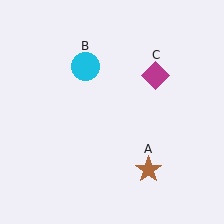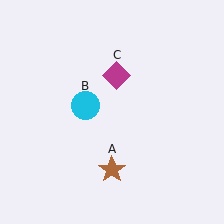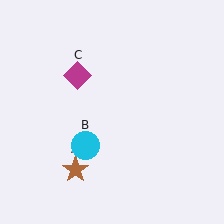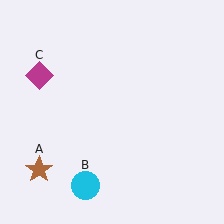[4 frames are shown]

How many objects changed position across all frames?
3 objects changed position: brown star (object A), cyan circle (object B), magenta diamond (object C).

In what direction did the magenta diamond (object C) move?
The magenta diamond (object C) moved left.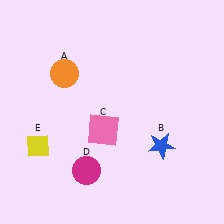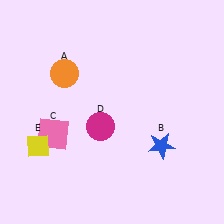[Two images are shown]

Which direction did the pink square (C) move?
The pink square (C) moved left.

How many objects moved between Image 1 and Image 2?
2 objects moved between the two images.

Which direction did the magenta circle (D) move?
The magenta circle (D) moved up.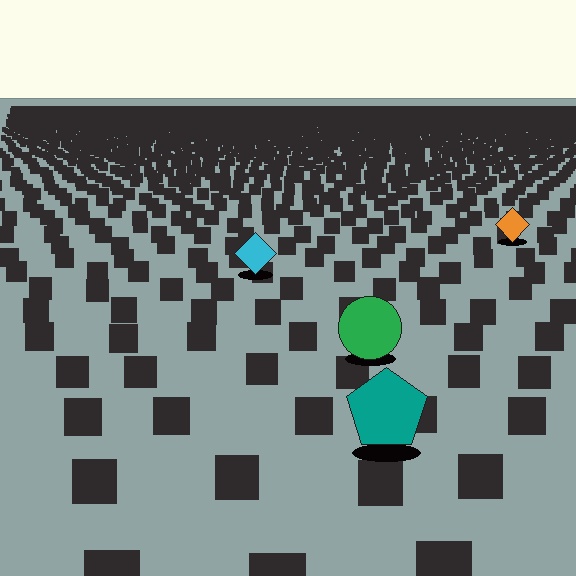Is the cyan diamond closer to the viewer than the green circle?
No. The green circle is closer — you can tell from the texture gradient: the ground texture is coarser near it.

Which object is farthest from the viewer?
The orange diamond is farthest from the viewer. It appears smaller and the ground texture around it is denser.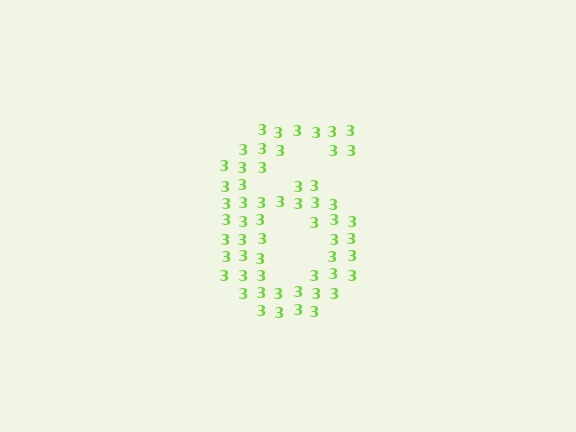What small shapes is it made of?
It is made of small digit 3's.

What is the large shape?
The large shape is the digit 6.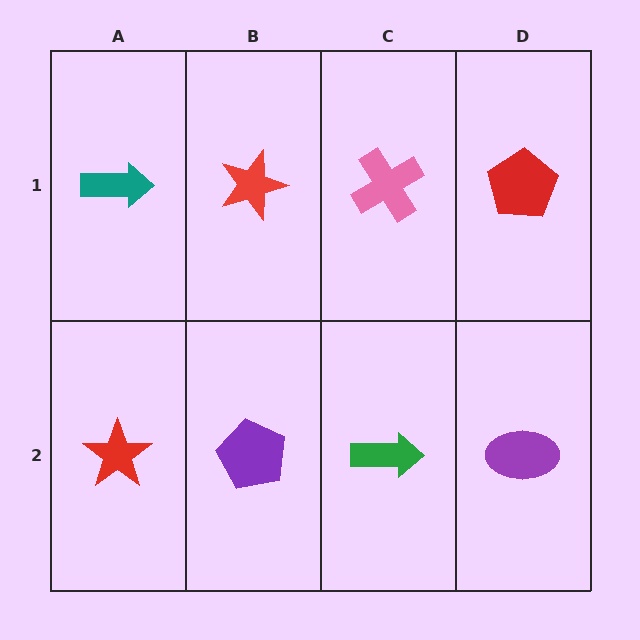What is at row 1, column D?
A red pentagon.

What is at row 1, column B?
A red star.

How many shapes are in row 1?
4 shapes.